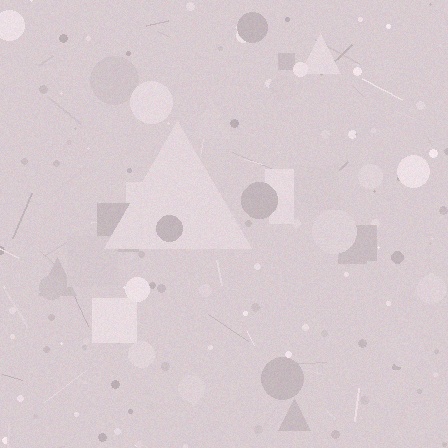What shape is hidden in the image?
A triangle is hidden in the image.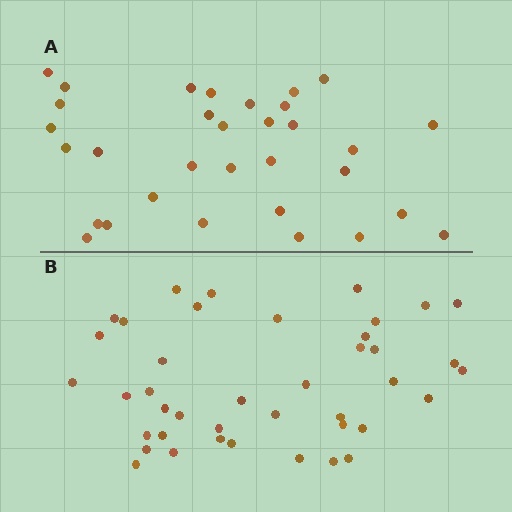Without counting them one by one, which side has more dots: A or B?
Region B (the bottom region) has more dots.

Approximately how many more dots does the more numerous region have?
Region B has roughly 8 or so more dots than region A.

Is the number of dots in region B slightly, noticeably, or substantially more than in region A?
Region B has noticeably more, but not dramatically so. The ratio is roughly 1.3 to 1.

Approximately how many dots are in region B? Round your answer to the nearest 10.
About 40 dots. (The exact count is 41, which rounds to 40.)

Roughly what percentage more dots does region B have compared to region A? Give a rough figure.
About 30% more.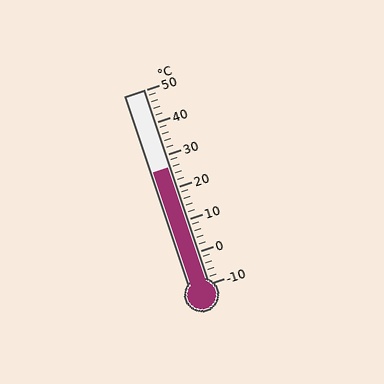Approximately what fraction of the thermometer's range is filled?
The thermometer is filled to approximately 60% of its range.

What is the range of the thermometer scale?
The thermometer scale ranges from -10°C to 50°C.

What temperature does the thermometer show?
The thermometer shows approximately 26°C.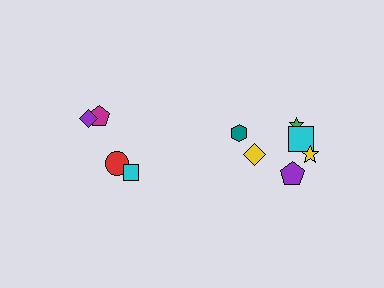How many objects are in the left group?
There are 4 objects.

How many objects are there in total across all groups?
There are 10 objects.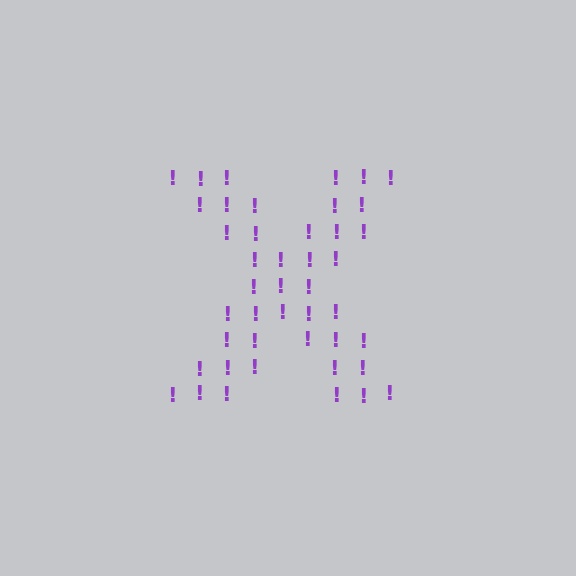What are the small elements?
The small elements are exclamation marks.